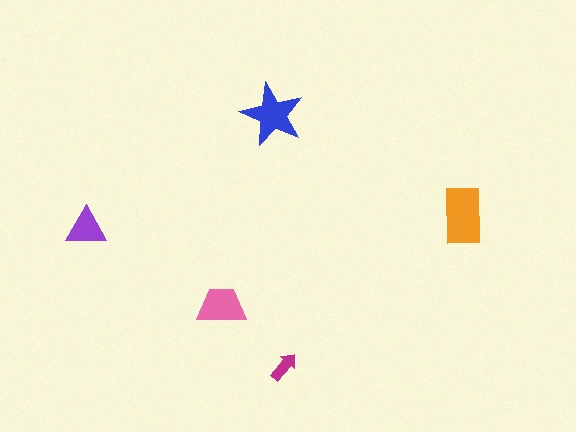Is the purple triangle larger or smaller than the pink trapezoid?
Smaller.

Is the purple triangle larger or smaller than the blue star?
Smaller.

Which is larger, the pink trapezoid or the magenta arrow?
The pink trapezoid.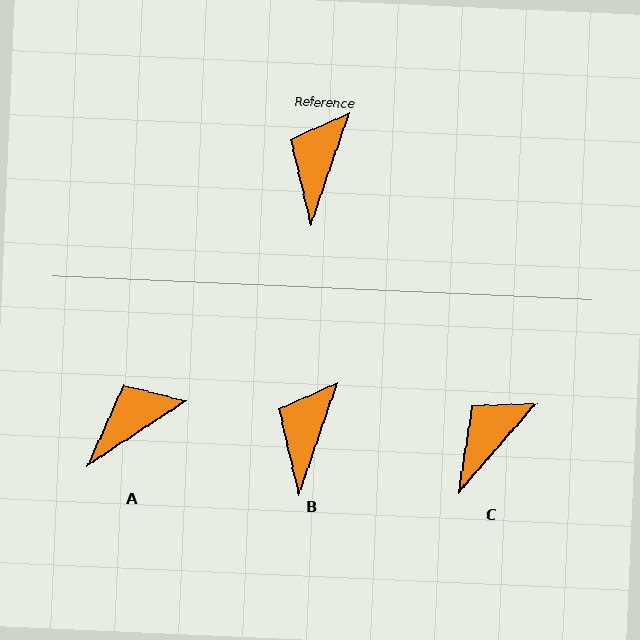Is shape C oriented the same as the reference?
No, it is off by about 22 degrees.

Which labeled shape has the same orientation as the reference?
B.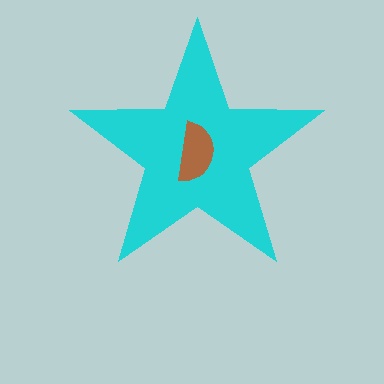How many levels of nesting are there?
2.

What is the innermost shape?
The brown semicircle.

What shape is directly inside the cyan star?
The brown semicircle.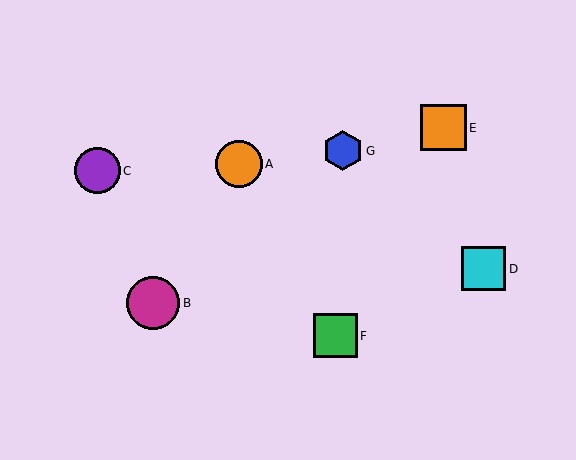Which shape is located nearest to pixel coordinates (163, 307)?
The magenta circle (labeled B) at (153, 303) is nearest to that location.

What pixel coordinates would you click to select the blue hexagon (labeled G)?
Click at (343, 151) to select the blue hexagon G.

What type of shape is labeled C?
Shape C is a purple circle.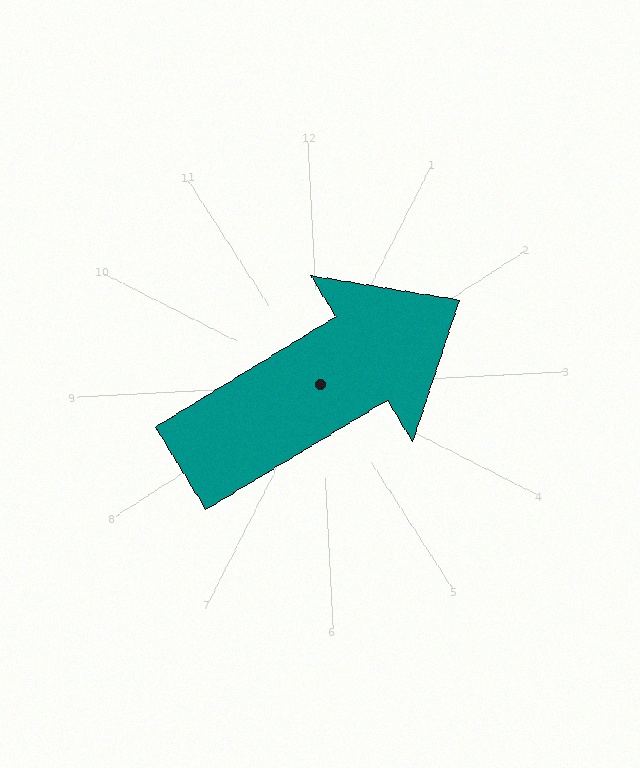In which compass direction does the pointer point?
Northeast.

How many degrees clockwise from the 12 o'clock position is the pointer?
Approximately 62 degrees.